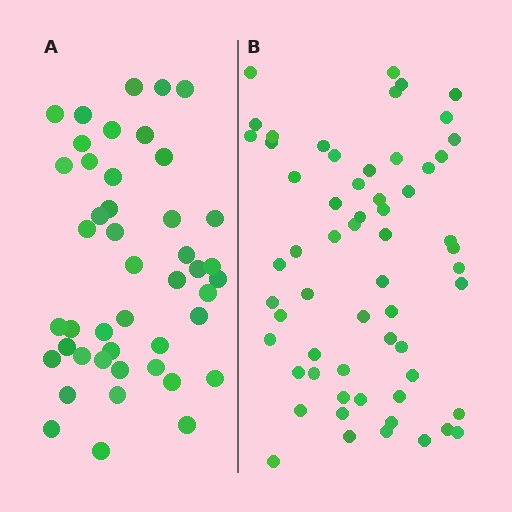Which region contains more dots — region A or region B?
Region B (the right region) has more dots.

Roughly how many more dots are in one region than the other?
Region B has approximately 15 more dots than region A.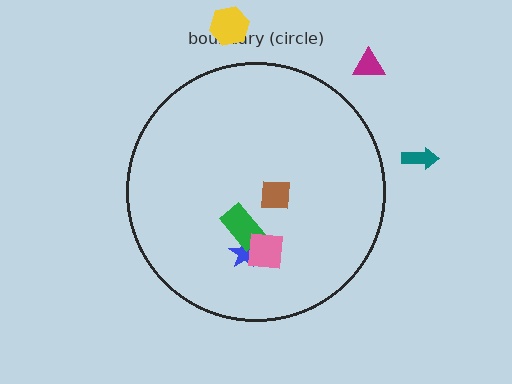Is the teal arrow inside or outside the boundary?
Outside.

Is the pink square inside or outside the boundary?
Inside.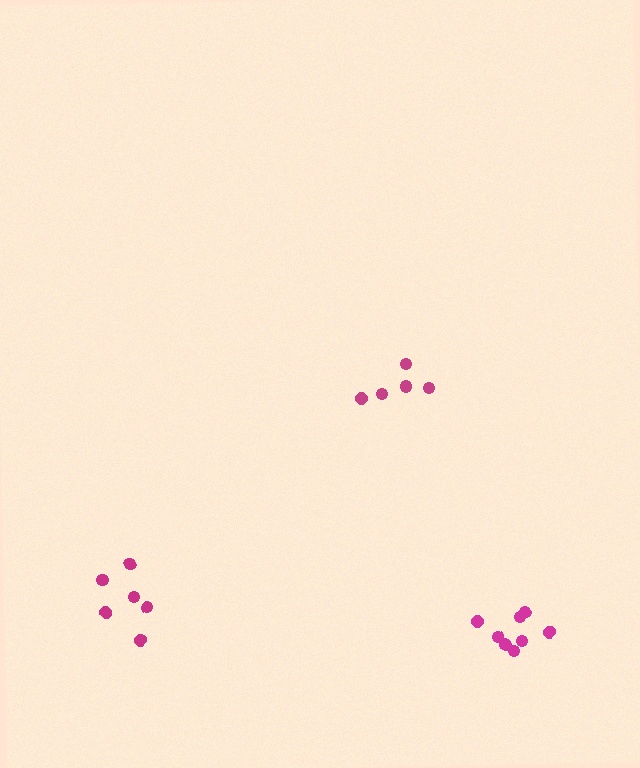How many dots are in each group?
Group 1: 5 dots, Group 2: 9 dots, Group 3: 6 dots (20 total).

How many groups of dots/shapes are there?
There are 3 groups.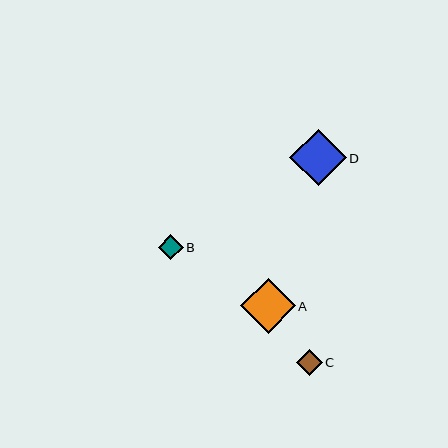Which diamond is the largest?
Diamond D is the largest with a size of approximately 56 pixels.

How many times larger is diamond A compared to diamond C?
Diamond A is approximately 2.1 times the size of diamond C.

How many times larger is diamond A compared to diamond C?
Diamond A is approximately 2.1 times the size of diamond C.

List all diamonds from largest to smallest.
From largest to smallest: D, A, C, B.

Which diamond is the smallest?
Diamond B is the smallest with a size of approximately 25 pixels.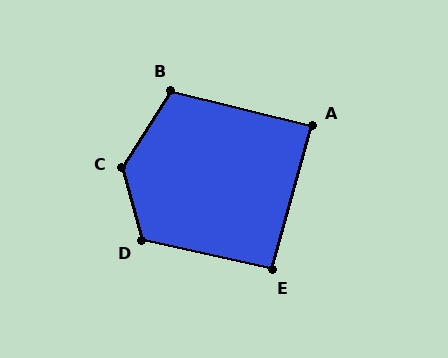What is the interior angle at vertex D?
Approximately 118 degrees (obtuse).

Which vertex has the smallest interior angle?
A, at approximately 89 degrees.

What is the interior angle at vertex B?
Approximately 109 degrees (obtuse).